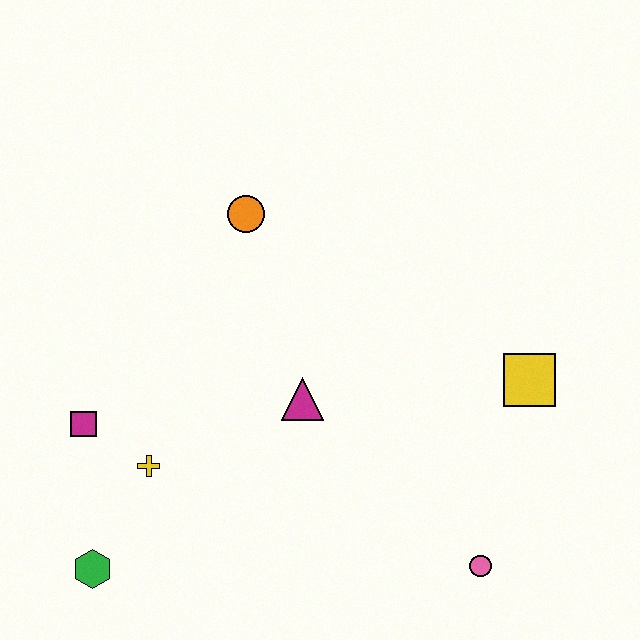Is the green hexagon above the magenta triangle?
No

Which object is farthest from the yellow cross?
The yellow square is farthest from the yellow cross.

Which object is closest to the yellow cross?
The magenta square is closest to the yellow cross.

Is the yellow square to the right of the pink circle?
Yes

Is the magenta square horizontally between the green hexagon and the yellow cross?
No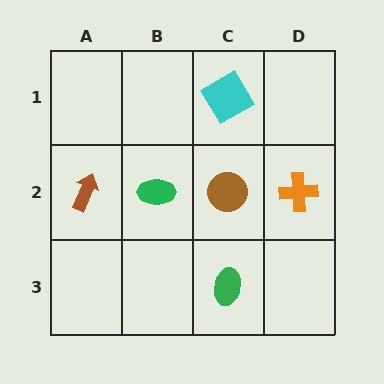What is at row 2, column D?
An orange cross.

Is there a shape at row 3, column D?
No, that cell is empty.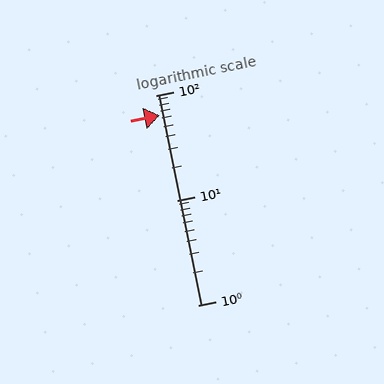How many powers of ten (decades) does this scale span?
The scale spans 2 decades, from 1 to 100.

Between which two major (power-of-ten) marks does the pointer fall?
The pointer is between 10 and 100.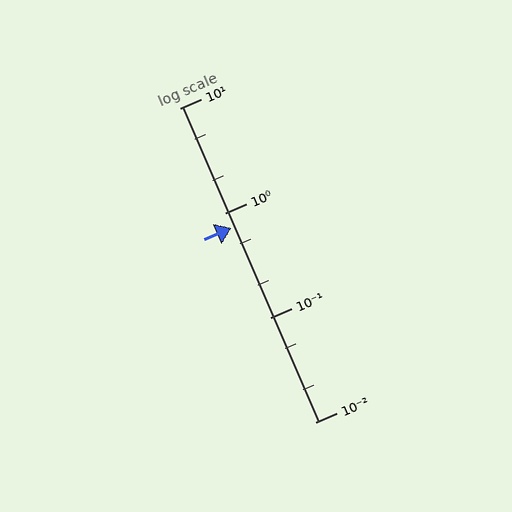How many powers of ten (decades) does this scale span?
The scale spans 3 decades, from 0.01 to 10.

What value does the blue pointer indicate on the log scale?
The pointer indicates approximately 0.71.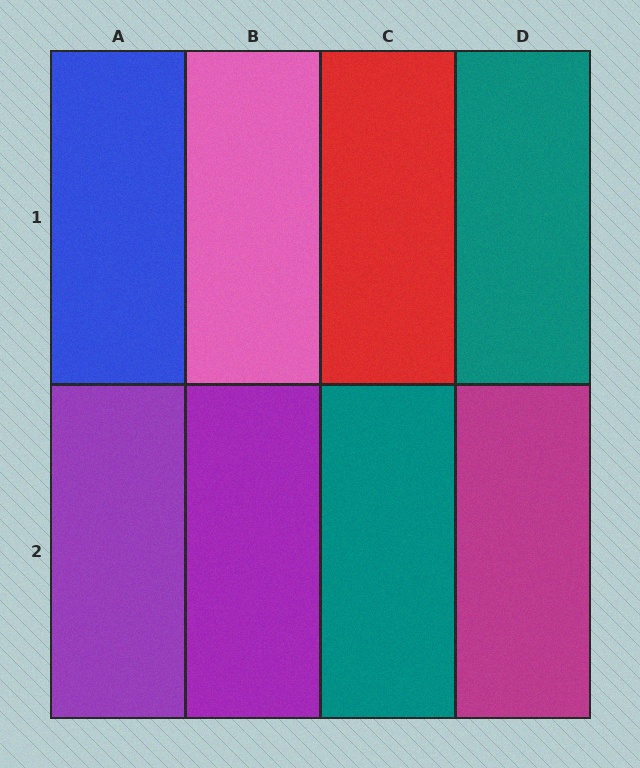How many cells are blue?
1 cell is blue.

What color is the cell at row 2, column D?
Magenta.